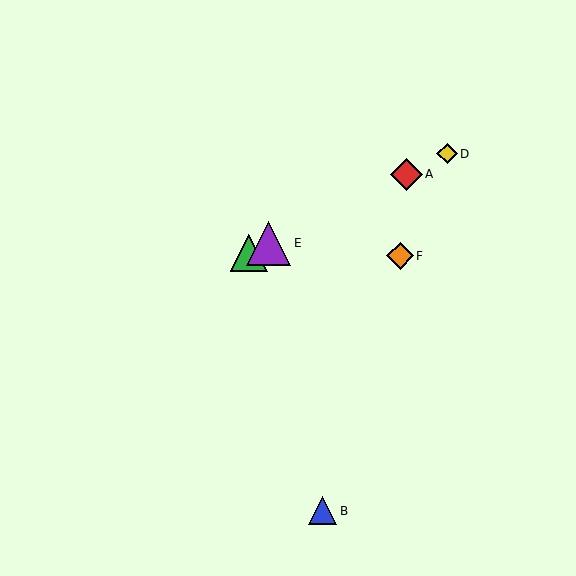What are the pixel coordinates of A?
Object A is at (406, 174).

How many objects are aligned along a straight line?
4 objects (A, C, D, E) are aligned along a straight line.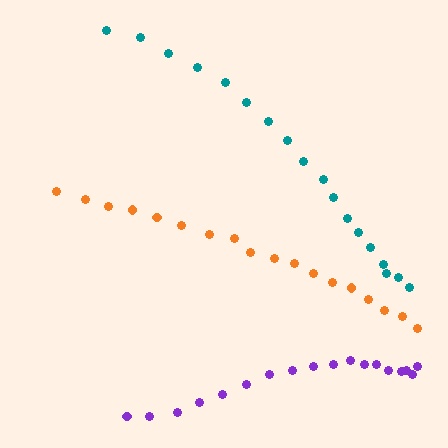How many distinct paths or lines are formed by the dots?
There are 3 distinct paths.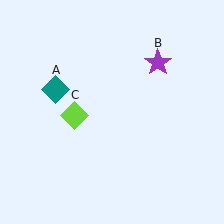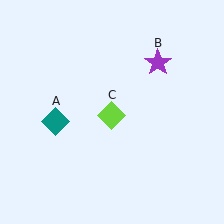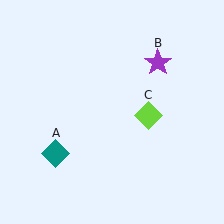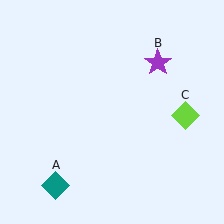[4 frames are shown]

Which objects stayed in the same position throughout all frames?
Purple star (object B) remained stationary.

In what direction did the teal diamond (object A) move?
The teal diamond (object A) moved down.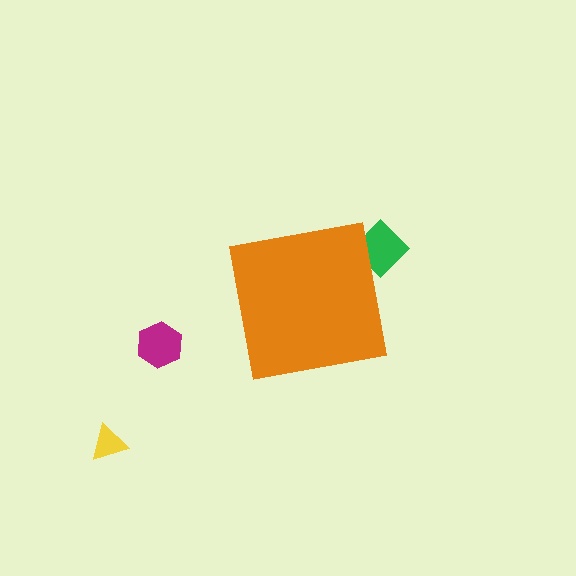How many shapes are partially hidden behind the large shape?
1 shape is partially hidden.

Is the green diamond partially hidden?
Yes, the green diamond is partially hidden behind the orange square.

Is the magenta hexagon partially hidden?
No, the magenta hexagon is fully visible.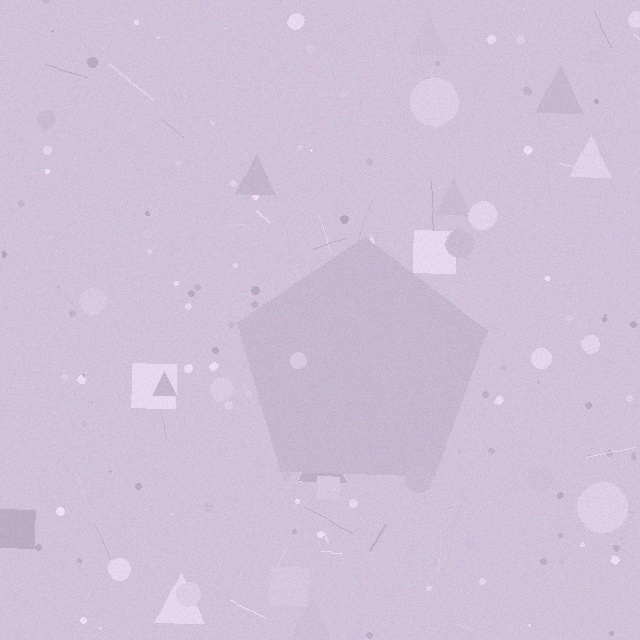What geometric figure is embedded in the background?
A pentagon is embedded in the background.